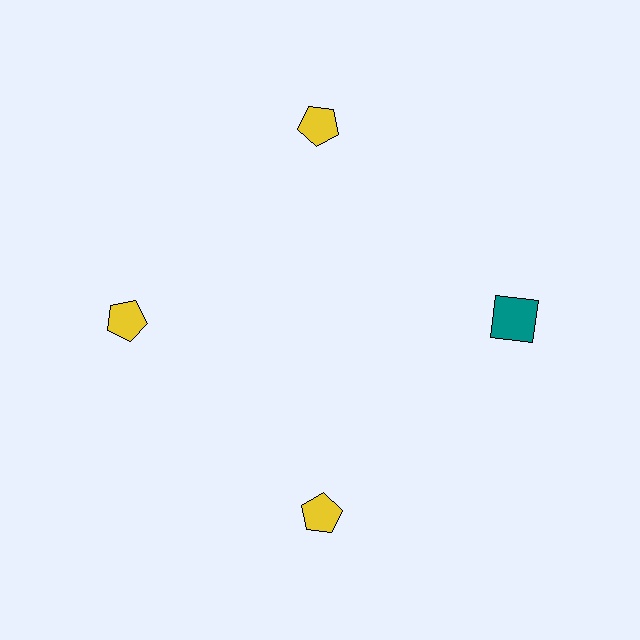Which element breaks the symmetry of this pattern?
The teal square at roughly the 3 o'clock position breaks the symmetry. All other shapes are yellow pentagons.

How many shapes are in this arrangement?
There are 4 shapes arranged in a ring pattern.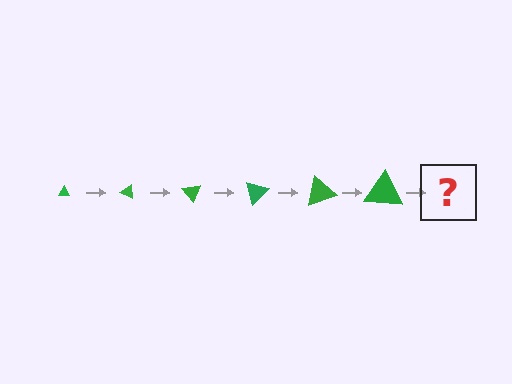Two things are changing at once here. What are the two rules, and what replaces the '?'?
The two rules are that the triangle grows larger each step and it rotates 25 degrees each step. The '?' should be a triangle, larger than the previous one and rotated 150 degrees from the start.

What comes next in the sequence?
The next element should be a triangle, larger than the previous one and rotated 150 degrees from the start.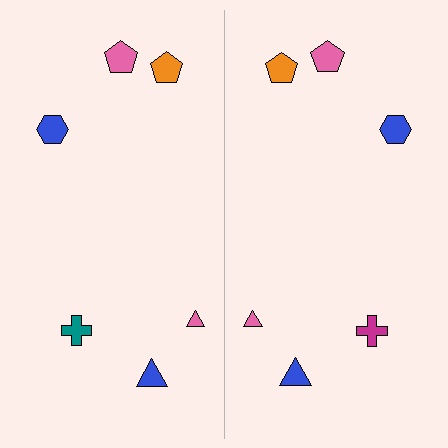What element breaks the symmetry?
The magenta cross on the right side breaks the symmetry — its mirror counterpart is teal.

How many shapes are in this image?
There are 12 shapes in this image.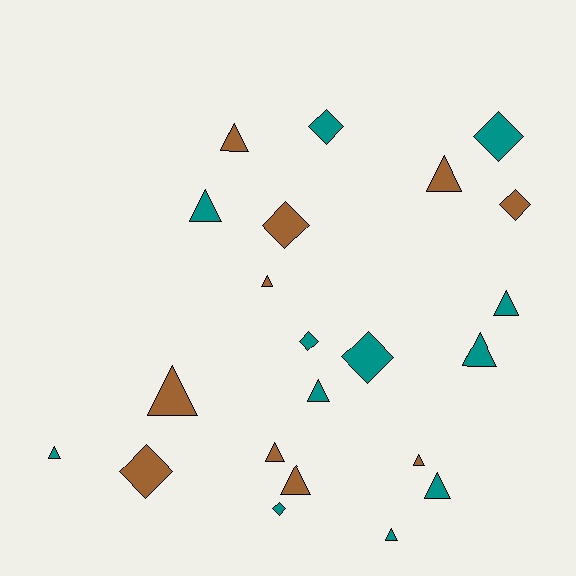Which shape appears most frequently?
Triangle, with 14 objects.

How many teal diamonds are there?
There are 5 teal diamonds.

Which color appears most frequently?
Teal, with 12 objects.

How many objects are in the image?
There are 22 objects.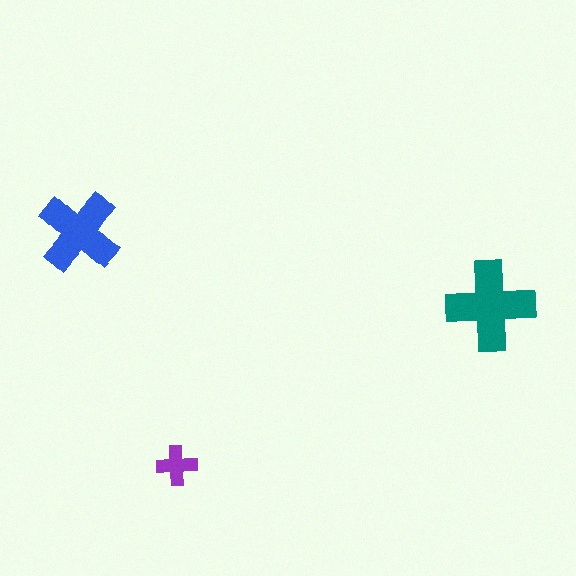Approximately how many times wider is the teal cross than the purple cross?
About 2 times wider.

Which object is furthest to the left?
The blue cross is leftmost.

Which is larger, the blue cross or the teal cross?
The teal one.